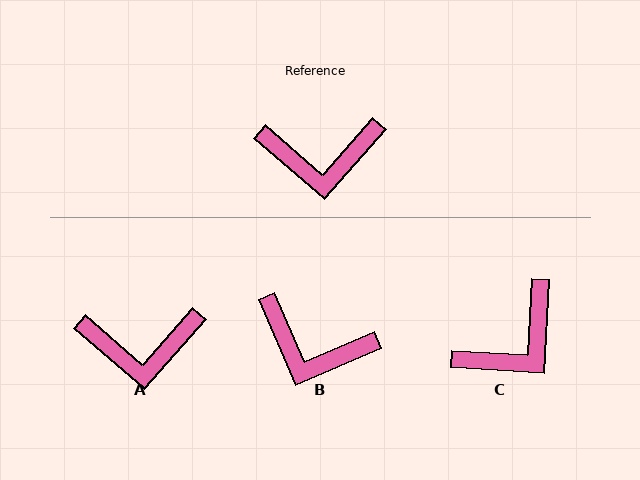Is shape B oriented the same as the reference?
No, it is off by about 25 degrees.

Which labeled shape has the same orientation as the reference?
A.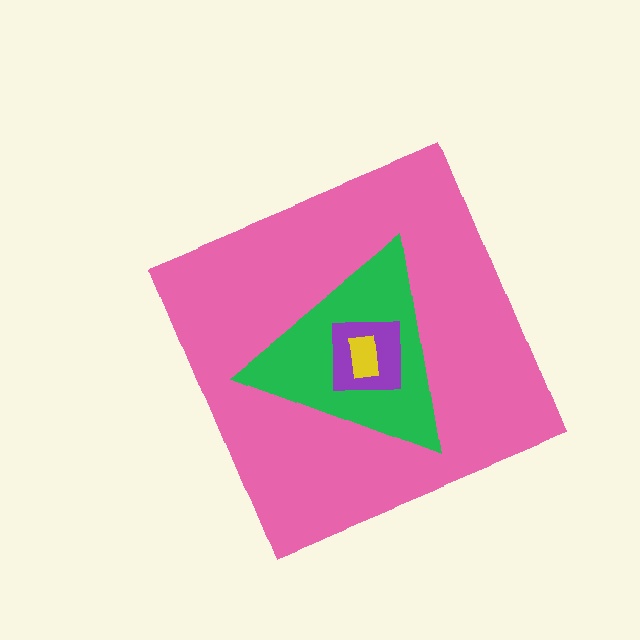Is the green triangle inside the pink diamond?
Yes.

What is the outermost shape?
The pink diamond.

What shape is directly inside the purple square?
The yellow rectangle.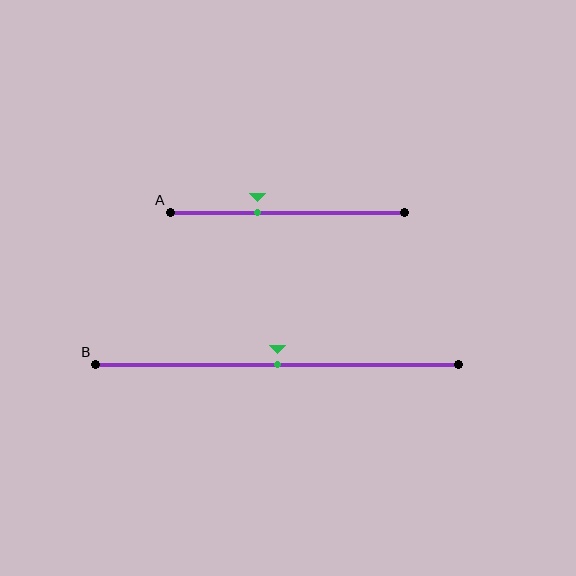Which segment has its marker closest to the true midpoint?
Segment B has its marker closest to the true midpoint.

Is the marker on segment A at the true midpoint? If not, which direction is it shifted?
No, the marker on segment A is shifted to the left by about 13% of the segment length.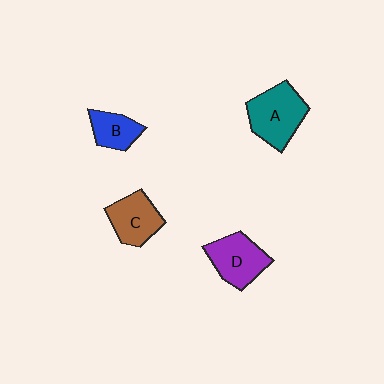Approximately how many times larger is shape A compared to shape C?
Approximately 1.3 times.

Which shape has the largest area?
Shape A (teal).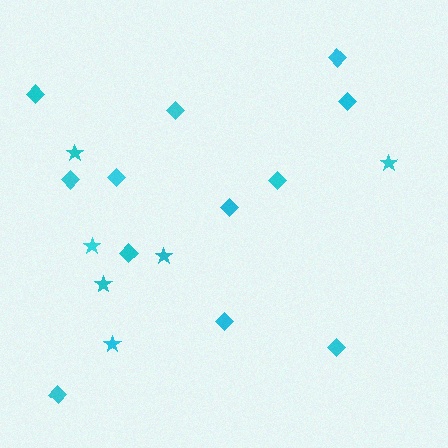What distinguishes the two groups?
There are 2 groups: one group of stars (6) and one group of diamonds (12).